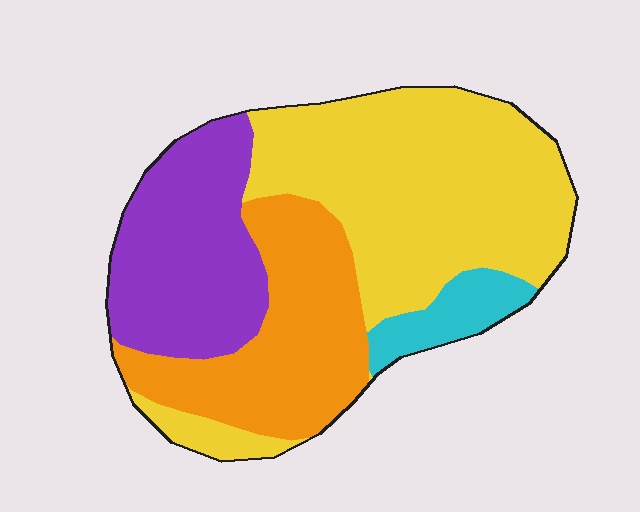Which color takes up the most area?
Yellow, at roughly 45%.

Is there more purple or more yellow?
Yellow.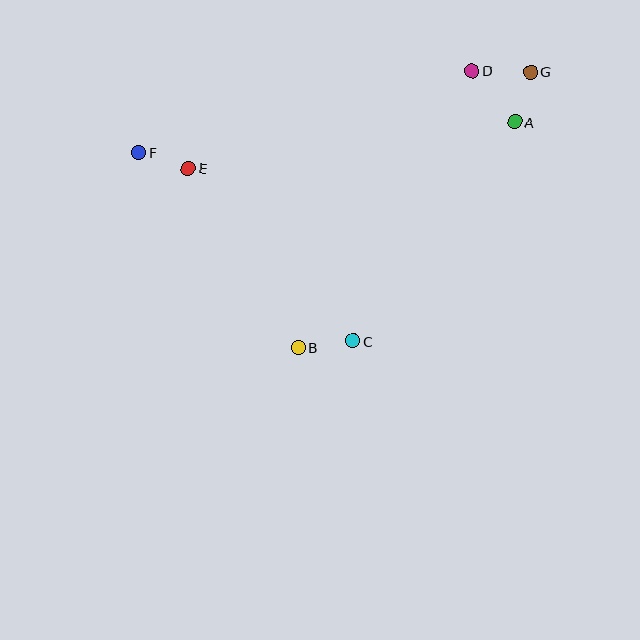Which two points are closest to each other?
Points E and F are closest to each other.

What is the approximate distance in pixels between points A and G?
The distance between A and G is approximately 52 pixels.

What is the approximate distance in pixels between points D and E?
The distance between D and E is approximately 300 pixels.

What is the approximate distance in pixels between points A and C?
The distance between A and C is approximately 272 pixels.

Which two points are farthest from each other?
Points F and G are farthest from each other.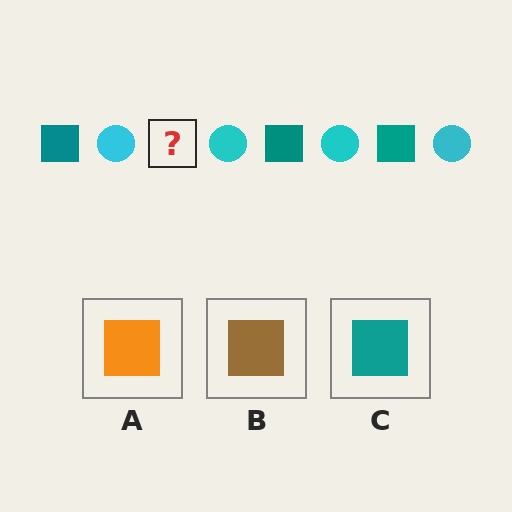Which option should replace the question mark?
Option C.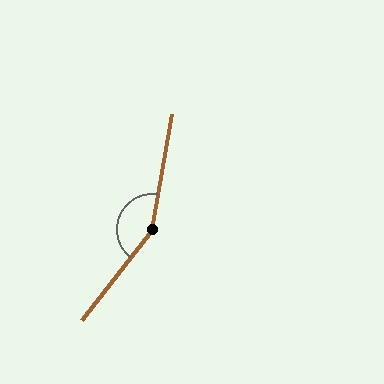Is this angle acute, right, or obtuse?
It is obtuse.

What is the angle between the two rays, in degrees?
Approximately 152 degrees.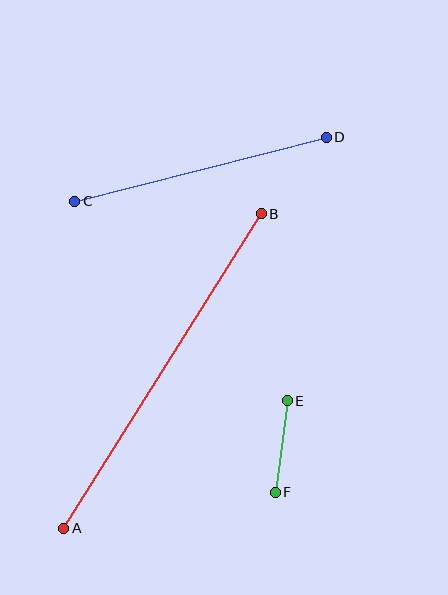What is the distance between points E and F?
The distance is approximately 92 pixels.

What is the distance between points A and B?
The distance is approximately 372 pixels.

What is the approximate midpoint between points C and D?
The midpoint is at approximately (201, 169) pixels.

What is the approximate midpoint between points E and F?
The midpoint is at approximately (281, 447) pixels.